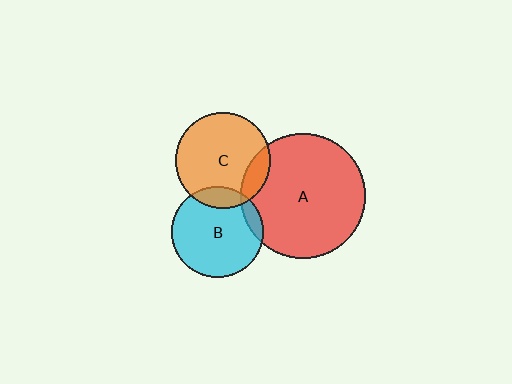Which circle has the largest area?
Circle A (red).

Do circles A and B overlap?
Yes.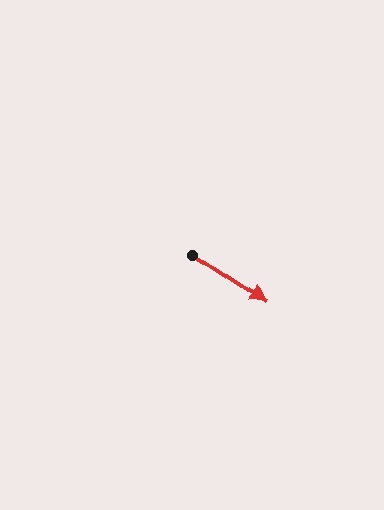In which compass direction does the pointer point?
Southeast.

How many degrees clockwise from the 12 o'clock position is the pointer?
Approximately 124 degrees.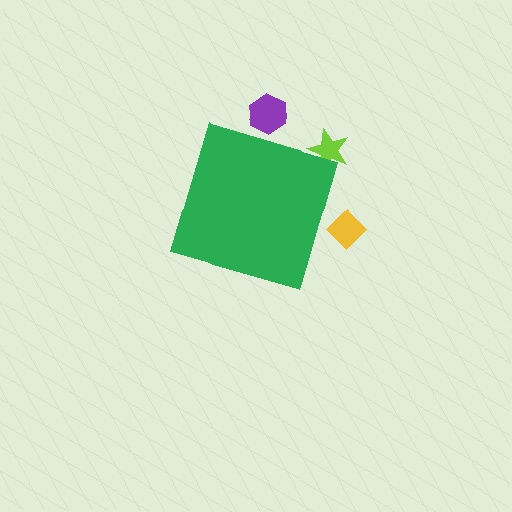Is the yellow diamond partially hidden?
Yes, the yellow diamond is partially hidden behind the green diamond.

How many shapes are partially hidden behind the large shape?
3 shapes are partially hidden.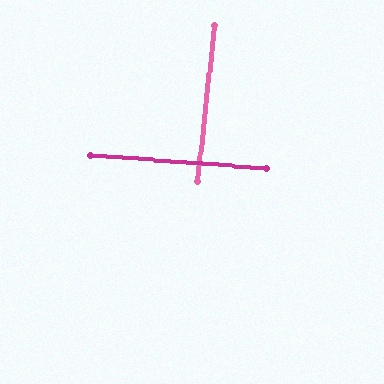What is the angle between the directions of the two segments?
Approximately 88 degrees.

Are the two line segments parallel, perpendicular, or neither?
Perpendicular — they meet at approximately 88°.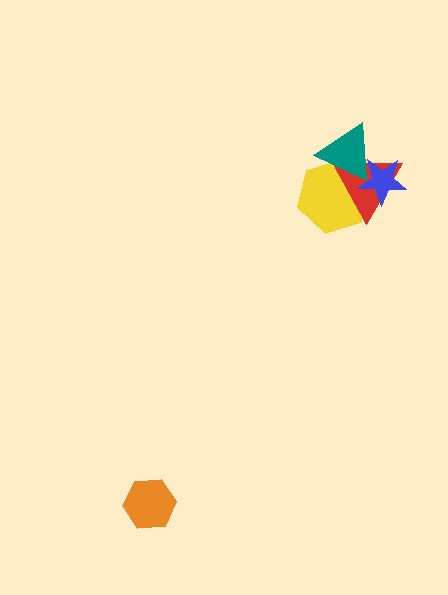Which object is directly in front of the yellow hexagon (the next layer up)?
The red triangle is directly in front of the yellow hexagon.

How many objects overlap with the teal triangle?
3 objects overlap with the teal triangle.